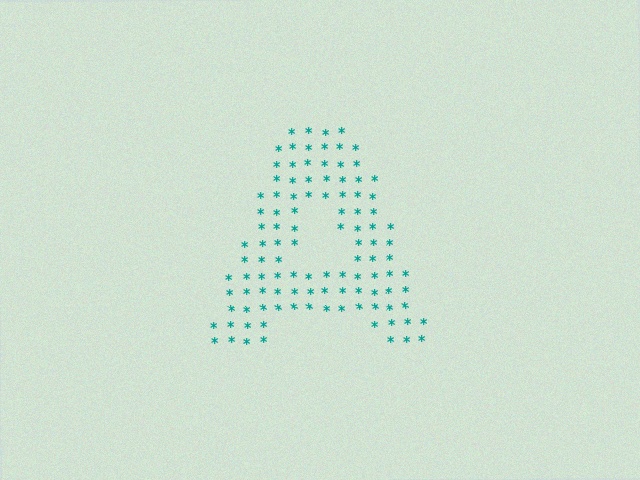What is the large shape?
The large shape is the letter A.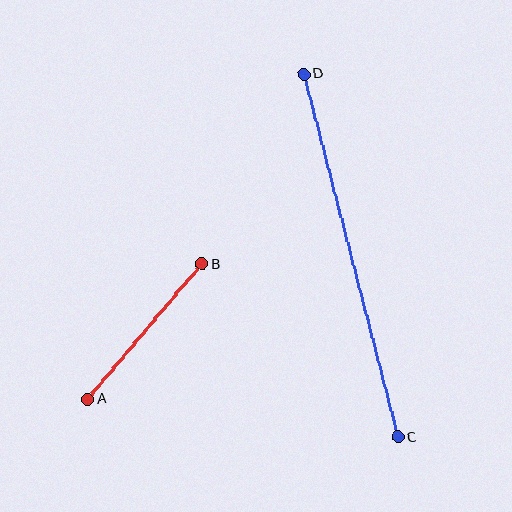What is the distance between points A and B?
The distance is approximately 177 pixels.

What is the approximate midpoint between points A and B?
The midpoint is at approximately (145, 332) pixels.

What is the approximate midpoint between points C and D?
The midpoint is at approximately (351, 256) pixels.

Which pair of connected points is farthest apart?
Points C and D are farthest apart.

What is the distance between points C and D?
The distance is approximately 375 pixels.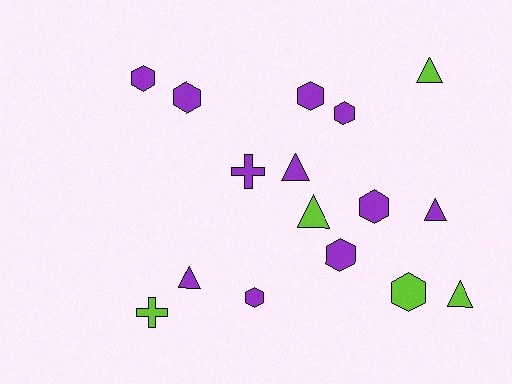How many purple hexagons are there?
There are 7 purple hexagons.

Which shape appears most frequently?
Hexagon, with 8 objects.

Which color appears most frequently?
Purple, with 11 objects.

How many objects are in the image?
There are 16 objects.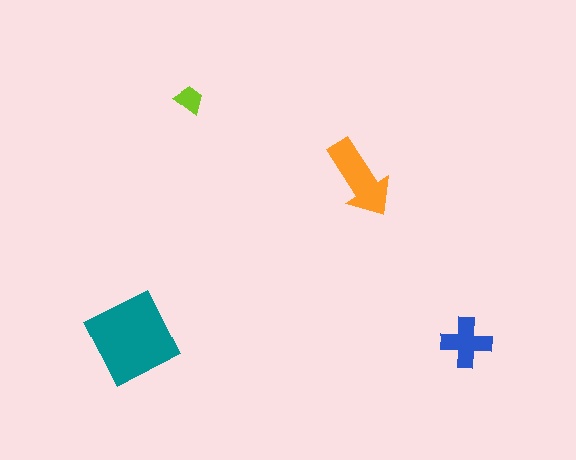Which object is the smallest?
The lime trapezoid.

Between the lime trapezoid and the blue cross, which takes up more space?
The blue cross.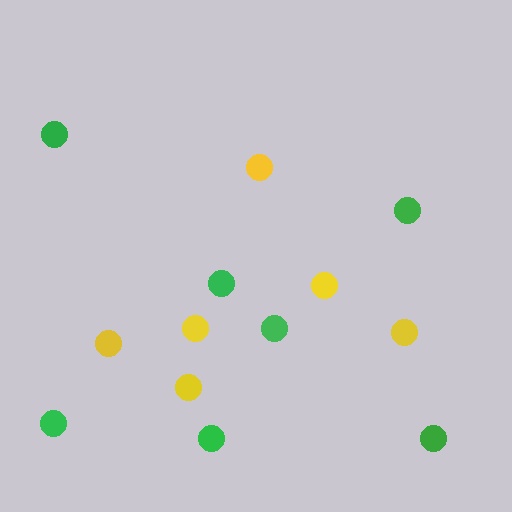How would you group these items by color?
There are 2 groups: one group of yellow circles (6) and one group of green circles (7).